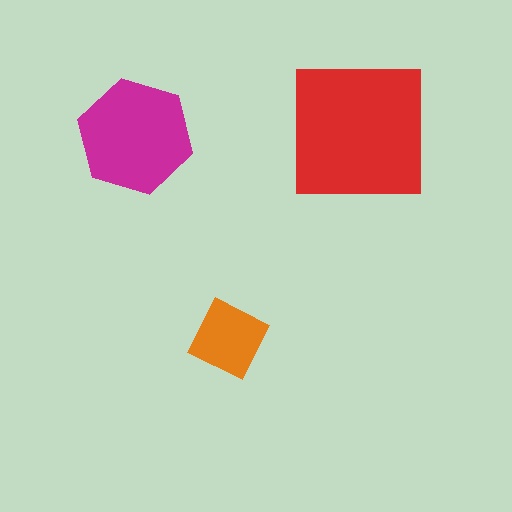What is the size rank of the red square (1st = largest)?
1st.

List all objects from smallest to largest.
The orange diamond, the magenta hexagon, the red square.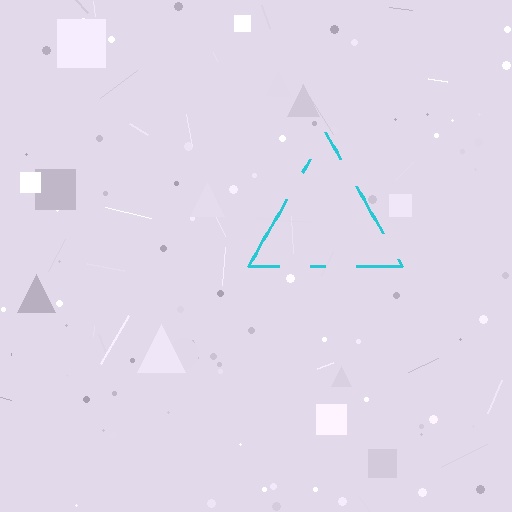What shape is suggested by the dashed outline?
The dashed outline suggests a triangle.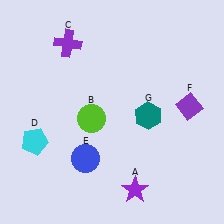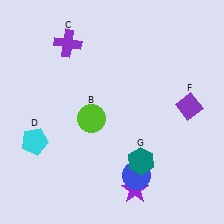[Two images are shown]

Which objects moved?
The objects that moved are: the blue circle (E), the teal hexagon (G).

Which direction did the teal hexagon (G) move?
The teal hexagon (G) moved down.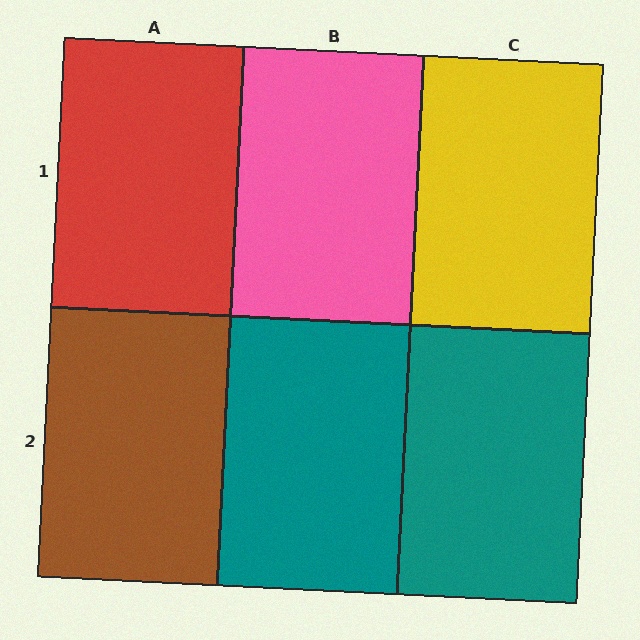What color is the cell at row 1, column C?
Yellow.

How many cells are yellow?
1 cell is yellow.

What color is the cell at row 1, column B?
Pink.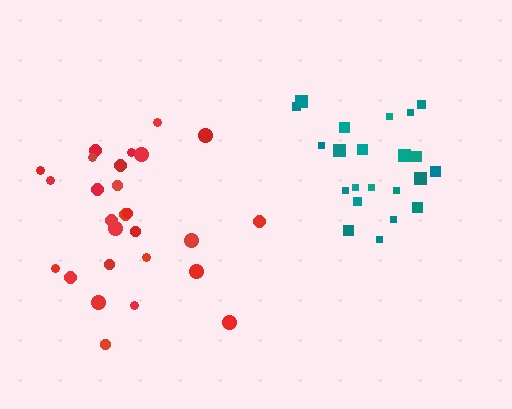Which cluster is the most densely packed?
Teal.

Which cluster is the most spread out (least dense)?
Red.